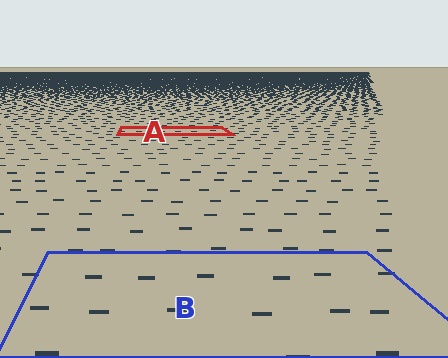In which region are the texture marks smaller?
The texture marks are smaller in region A, because it is farther away.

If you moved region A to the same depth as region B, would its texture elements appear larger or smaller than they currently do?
They would appear larger. At a closer depth, the same texture elements are projected at a bigger on-screen size.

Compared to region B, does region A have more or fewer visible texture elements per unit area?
Region A has more texture elements per unit area — they are packed more densely because it is farther away.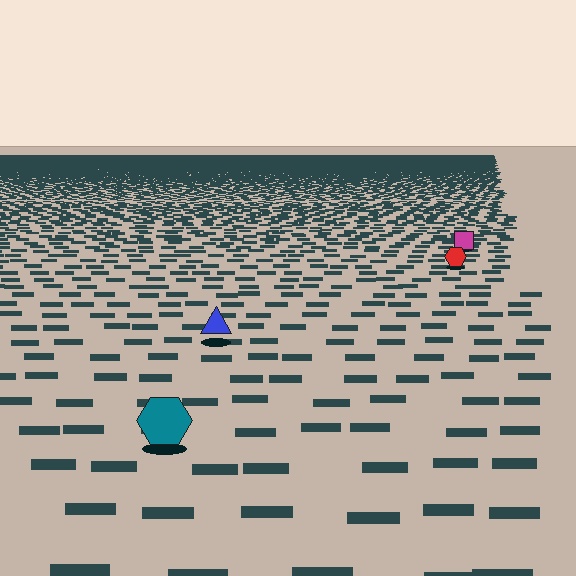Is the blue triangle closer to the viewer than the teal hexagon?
No. The teal hexagon is closer — you can tell from the texture gradient: the ground texture is coarser near it.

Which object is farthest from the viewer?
The magenta square is farthest from the viewer. It appears smaller and the ground texture around it is denser.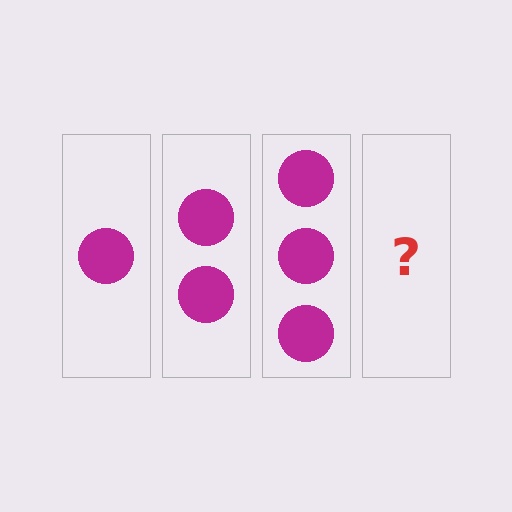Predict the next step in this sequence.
The next step is 4 circles.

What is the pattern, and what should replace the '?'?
The pattern is that each step adds one more circle. The '?' should be 4 circles.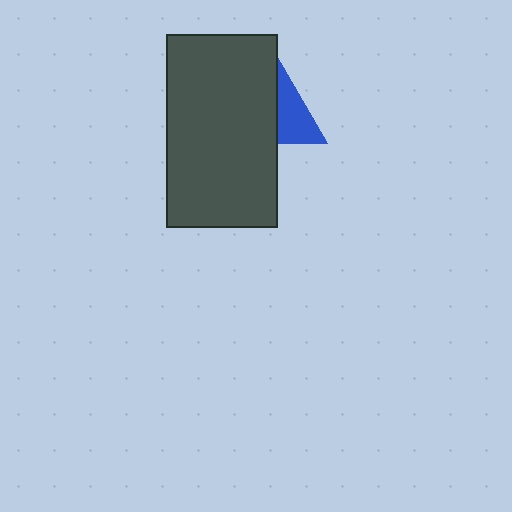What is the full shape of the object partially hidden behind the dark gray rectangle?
The partially hidden object is a blue triangle.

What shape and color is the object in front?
The object in front is a dark gray rectangle.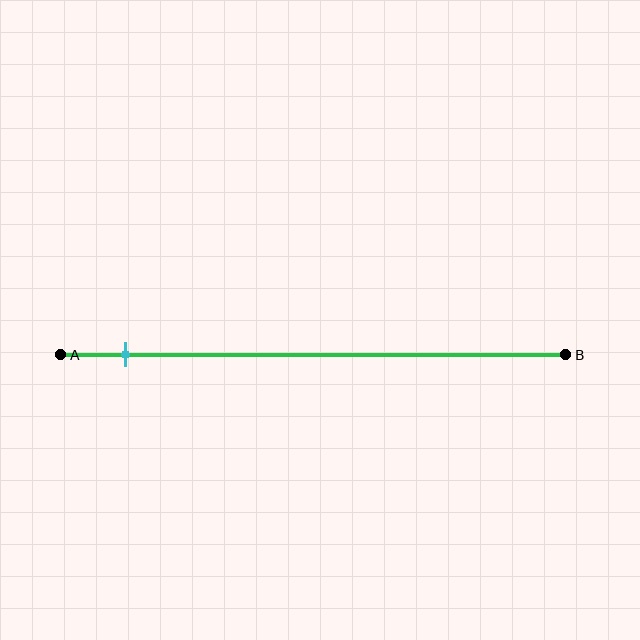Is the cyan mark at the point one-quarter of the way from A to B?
No, the mark is at about 15% from A, not at the 25% one-quarter point.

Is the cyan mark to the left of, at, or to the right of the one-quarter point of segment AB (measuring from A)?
The cyan mark is to the left of the one-quarter point of segment AB.